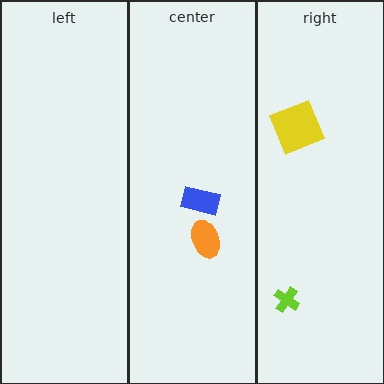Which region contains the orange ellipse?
The center region.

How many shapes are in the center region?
2.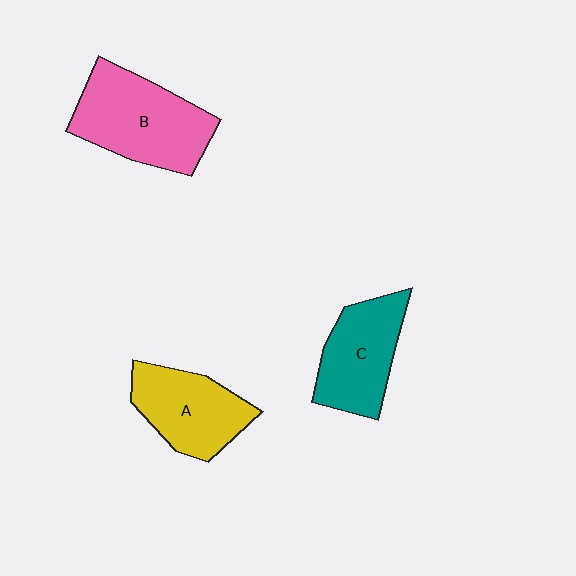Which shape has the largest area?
Shape B (pink).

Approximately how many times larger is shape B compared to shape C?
Approximately 1.3 times.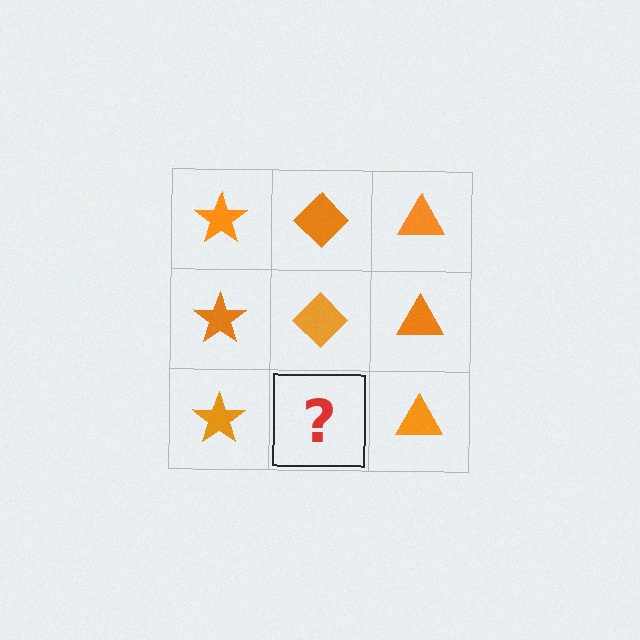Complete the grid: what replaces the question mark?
The question mark should be replaced with an orange diamond.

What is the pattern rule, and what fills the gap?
The rule is that each column has a consistent shape. The gap should be filled with an orange diamond.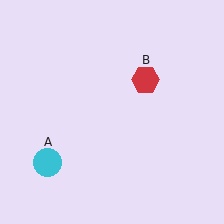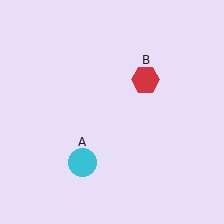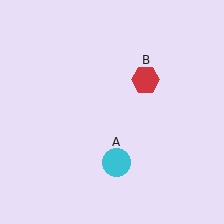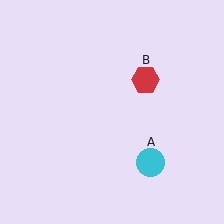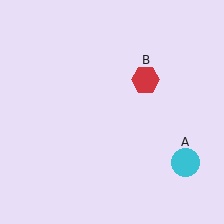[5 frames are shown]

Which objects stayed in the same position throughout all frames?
Red hexagon (object B) remained stationary.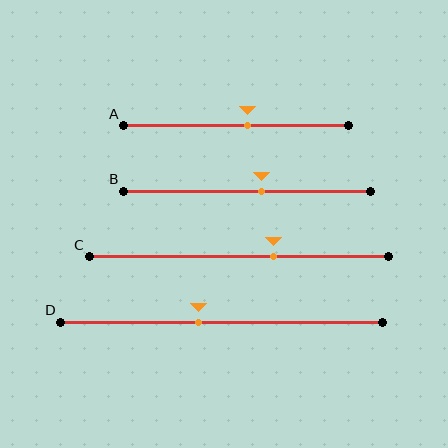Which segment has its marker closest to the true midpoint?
Segment A has its marker closest to the true midpoint.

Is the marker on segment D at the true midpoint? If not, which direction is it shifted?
No, the marker on segment D is shifted to the left by about 7% of the segment length.